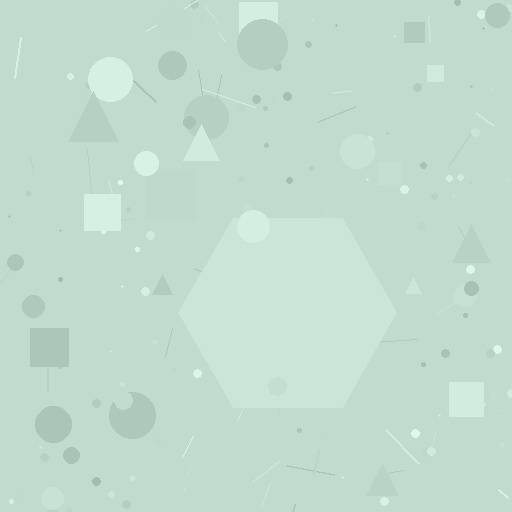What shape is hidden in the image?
A hexagon is hidden in the image.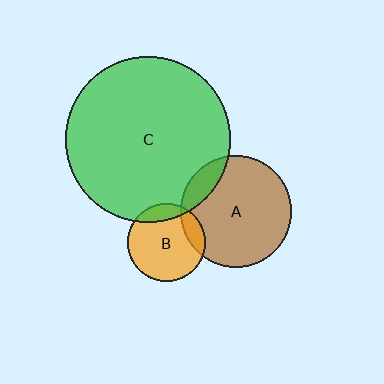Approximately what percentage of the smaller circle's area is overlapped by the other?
Approximately 15%.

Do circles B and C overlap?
Yes.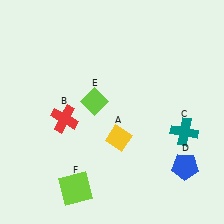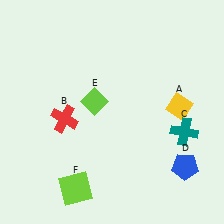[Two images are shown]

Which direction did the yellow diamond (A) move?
The yellow diamond (A) moved right.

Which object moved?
The yellow diamond (A) moved right.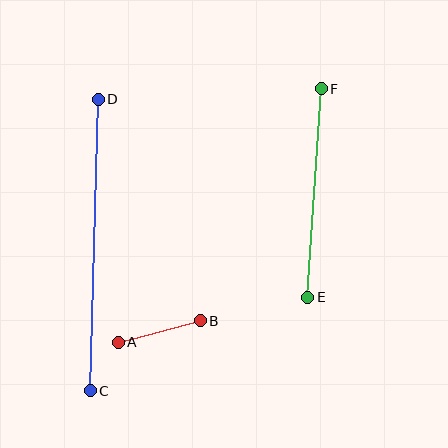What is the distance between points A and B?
The distance is approximately 85 pixels.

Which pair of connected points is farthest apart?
Points C and D are farthest apart.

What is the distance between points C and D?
The distance is approximately 292 pixels.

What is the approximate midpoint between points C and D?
The midpoint is at approximately (94, 245) pixels.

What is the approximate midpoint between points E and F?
The midpoint is at approximately (314, 193) pixels.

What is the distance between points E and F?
The distance is approximately 209 pixels.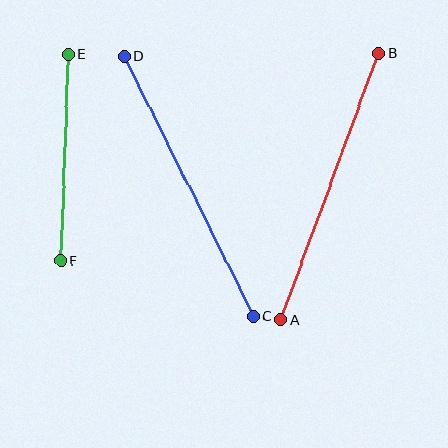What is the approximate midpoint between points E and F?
The midpoint is at approximately (65, 157) pixels.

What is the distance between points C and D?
The distance is approximately 290 pixels.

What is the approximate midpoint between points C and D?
The midpoint is at approximately (189, 186) pixels.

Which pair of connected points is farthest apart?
Points C and D are farthest apart.